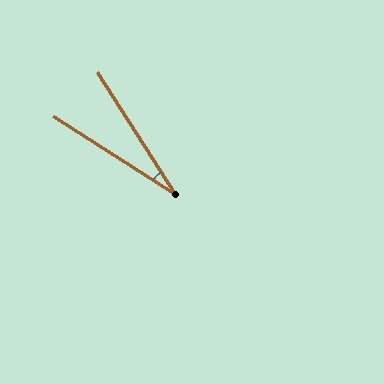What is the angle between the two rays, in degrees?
Approximately 25 degrees.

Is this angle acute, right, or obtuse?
It is acute.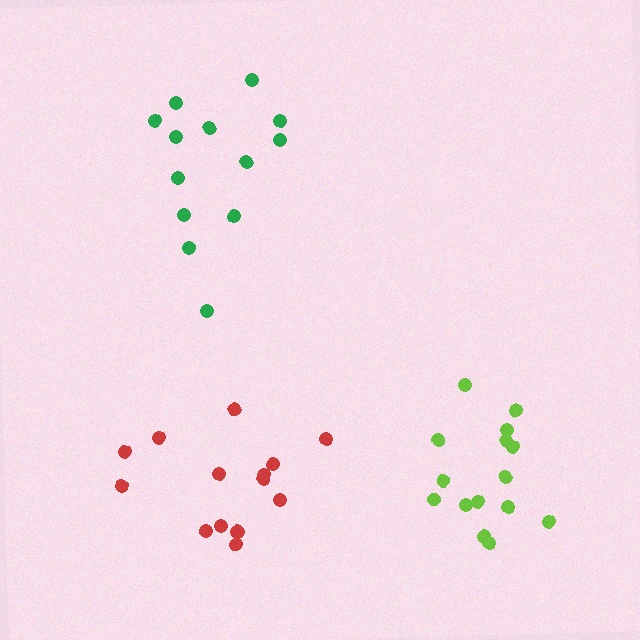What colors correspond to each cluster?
The clusters are colored: lime, red, green.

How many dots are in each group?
Group 1: 15 dots, Group 2: 15 dots, Group 3: 13 dots (43 total).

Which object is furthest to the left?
The red cluster is leftmost.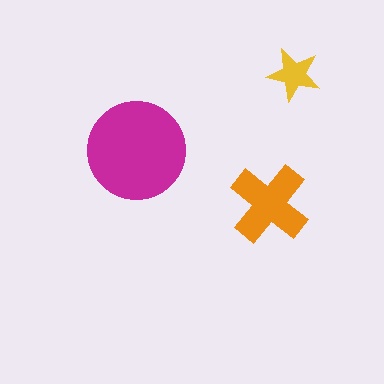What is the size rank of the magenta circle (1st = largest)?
1st.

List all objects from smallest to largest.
The yellow star, the orange cross, the magenta circle.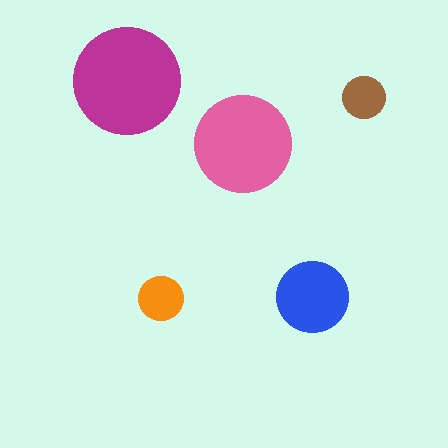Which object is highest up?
The magenta circle is topmost.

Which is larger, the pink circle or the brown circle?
The pink one.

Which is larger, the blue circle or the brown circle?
The blue one.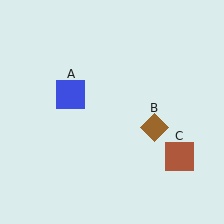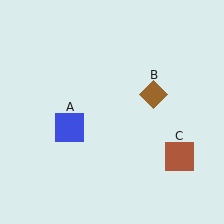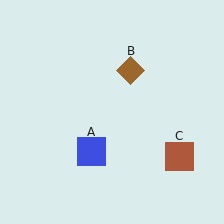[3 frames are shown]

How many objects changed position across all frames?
2 objects changed position: blue square (object A), brown diamond (object B).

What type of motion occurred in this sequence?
The blue square (object A), brown diamond (object B) rotated counterclockwise around the center of the scene.